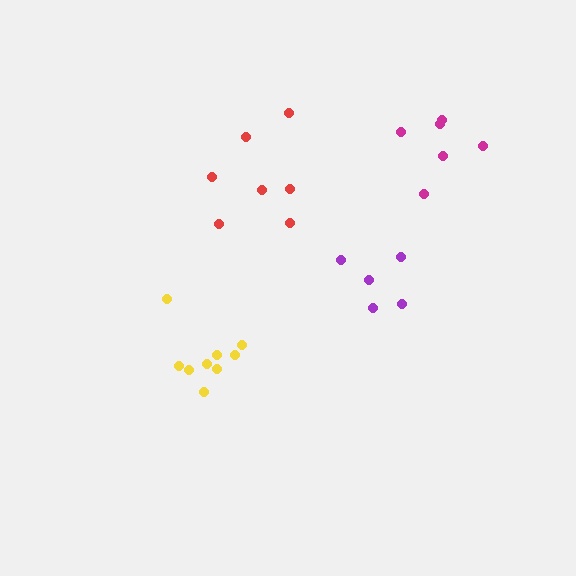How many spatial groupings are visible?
There are 4 spatial groupings.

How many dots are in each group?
Group 1: 5 dots, Group 2: 6 dots, Group 3: 7 dots, Group 4: 9 dots (27 total).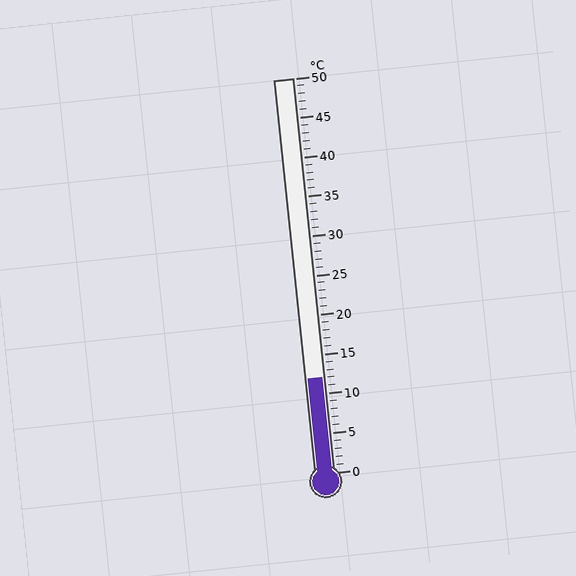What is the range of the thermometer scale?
The thermometer scale ranges from 0°C to 50°C.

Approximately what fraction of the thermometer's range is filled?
The thermometer is filled to approximately 25% of its range.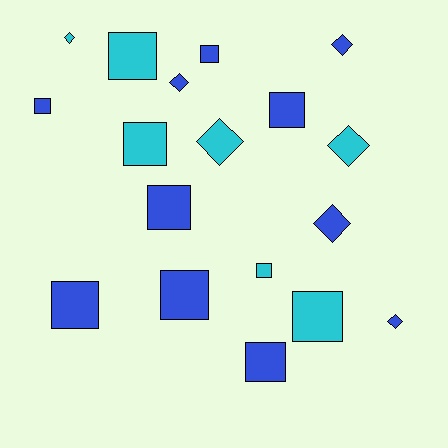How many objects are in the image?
There are 18 objects.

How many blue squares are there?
There are 7 blue squares.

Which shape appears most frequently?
Square, with 11 objects.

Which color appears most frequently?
Blue, with 11 objects.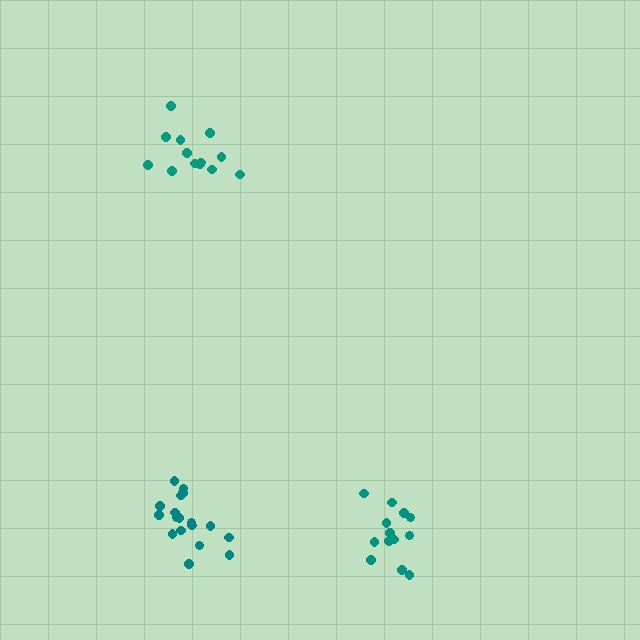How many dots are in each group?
Group 1: 13 dots, Group 2: 13 dots, Group 3: 18 dots (44 total).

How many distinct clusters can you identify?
There are 3 distinct clusters.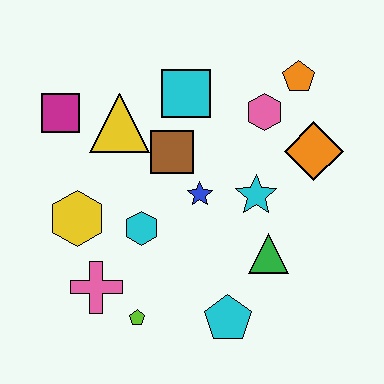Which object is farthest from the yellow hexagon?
The orange pentagon is farthest from the yellow hexagon.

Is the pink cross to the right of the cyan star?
No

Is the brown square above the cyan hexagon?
Yes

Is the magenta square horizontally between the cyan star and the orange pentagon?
No